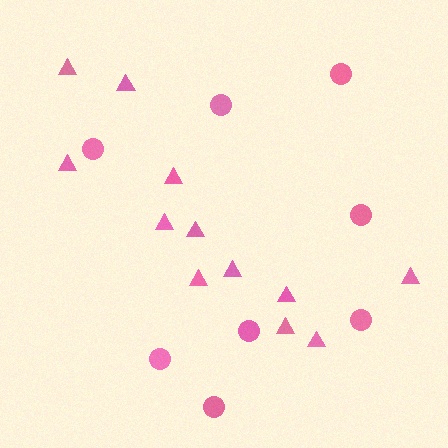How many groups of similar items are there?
There are 2 groups: one group of circles (8) and one group of triangles (12).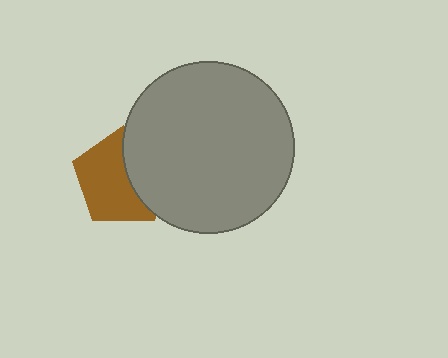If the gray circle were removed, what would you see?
You would see the complete brown pentagon.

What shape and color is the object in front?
The object in front is a gray circle.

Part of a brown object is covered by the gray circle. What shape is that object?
It is a pentagon.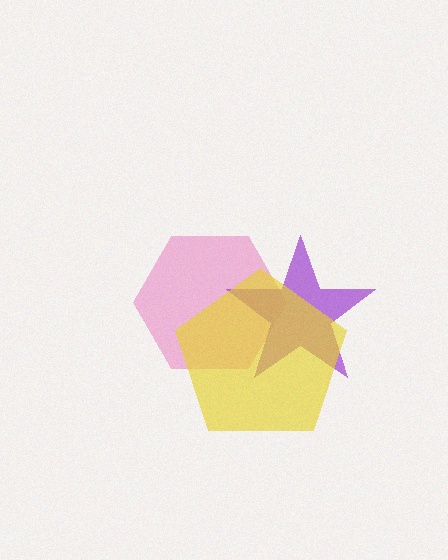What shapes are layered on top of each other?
The layered shapes are: a pink hexagon, a purple star, a yellow pentagon.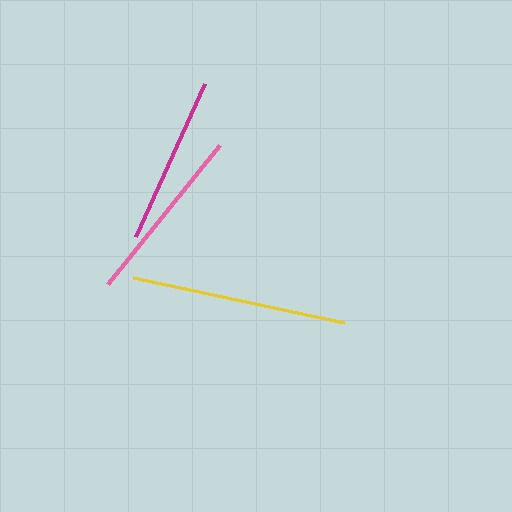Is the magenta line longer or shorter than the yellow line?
The yellow line is longer than the magenta line.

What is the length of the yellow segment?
The yellow segment is approximately 216 pixels long.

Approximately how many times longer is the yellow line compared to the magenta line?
The yellow line is approximately 1.3 times the length of the magenta line.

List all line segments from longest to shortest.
From longest to shortest: yellow, pink, magenta.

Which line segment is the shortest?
The magenta line is the shortest at approximately 168 pixels.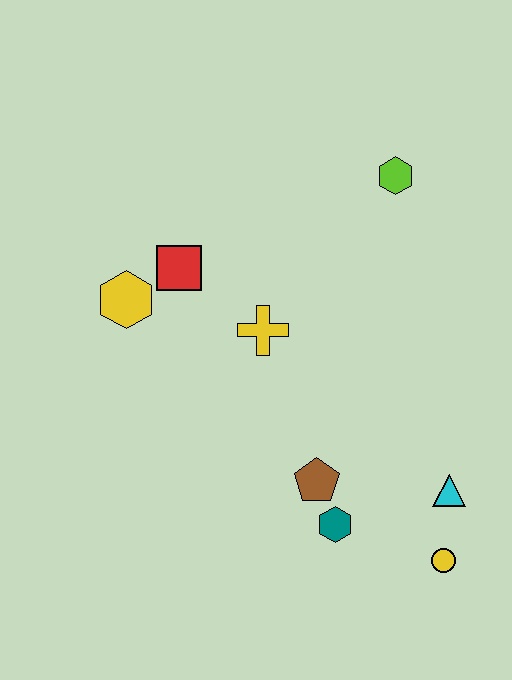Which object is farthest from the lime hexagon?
The yellow circle is farthest from the lime hexagon.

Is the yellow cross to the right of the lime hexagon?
No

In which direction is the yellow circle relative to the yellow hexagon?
The yellow circle is to the right of the yellow hexagon.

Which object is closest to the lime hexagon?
The yellow cross is closest to the lime hexagon.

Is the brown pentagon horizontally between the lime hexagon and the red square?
Yes